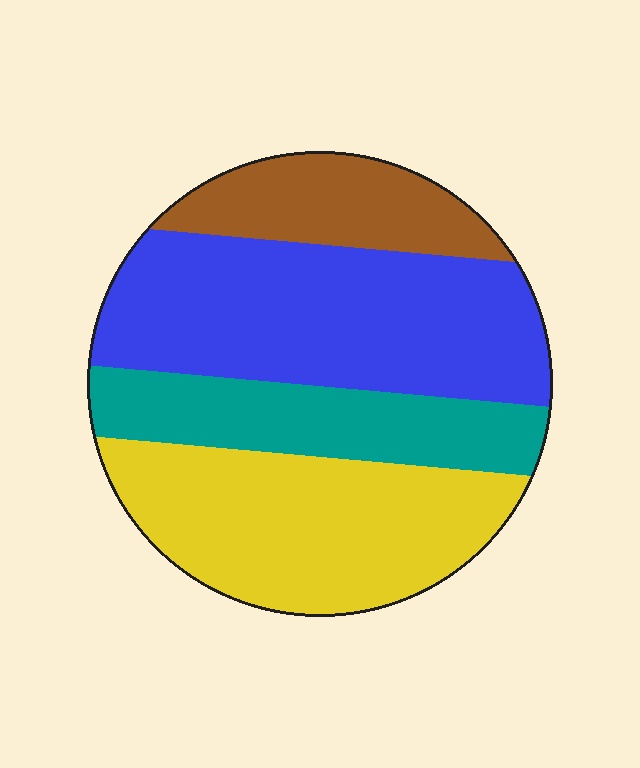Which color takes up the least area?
Brown, at roughly 15%.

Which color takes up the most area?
Blue, at roughly 35%.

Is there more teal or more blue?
Blue.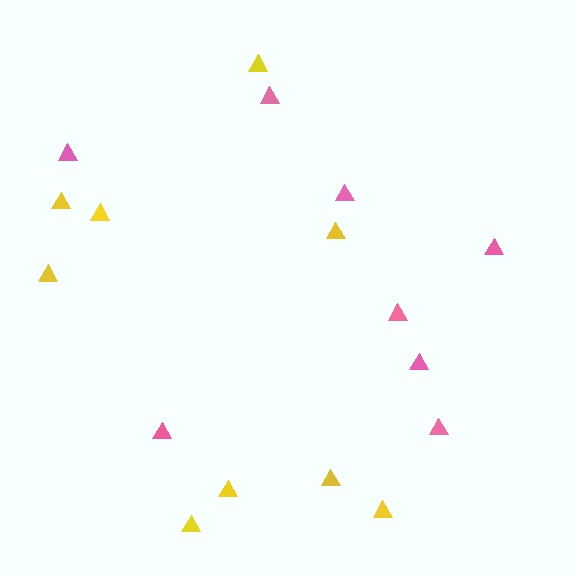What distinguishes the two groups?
There are 2 groups: one group of pink triangles (8) and one group of yellow triangles (9).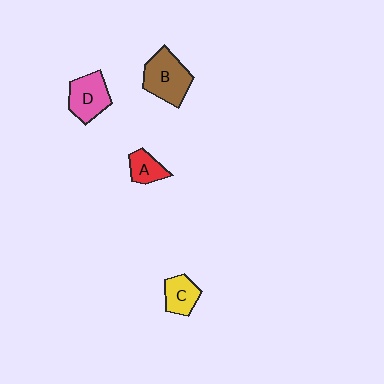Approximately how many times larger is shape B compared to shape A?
Approximately 2.0 times.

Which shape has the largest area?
Shape B (brown).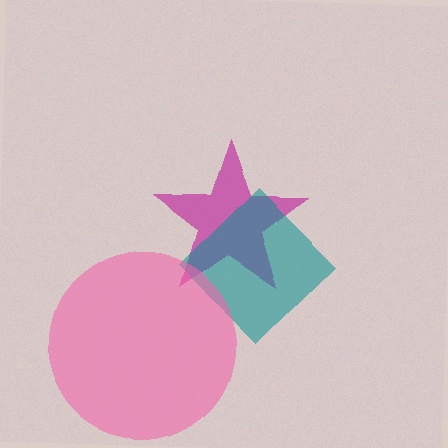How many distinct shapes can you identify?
There are 3 distinct shapes: a magenta star, a teal diamond, a pink circle.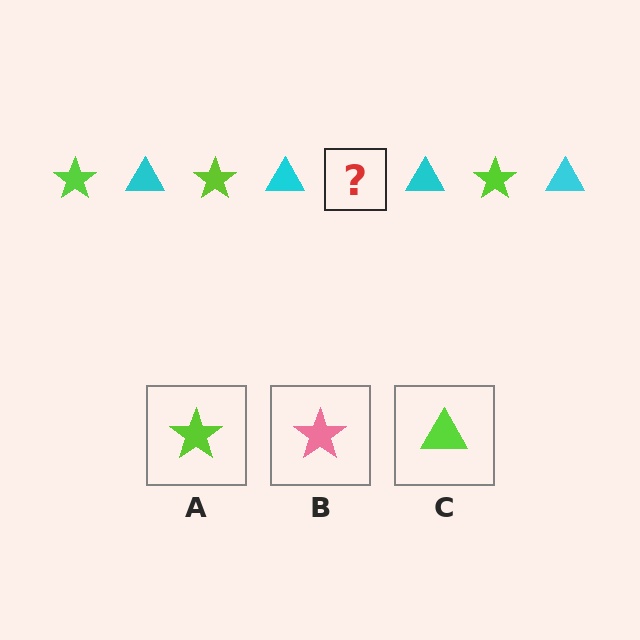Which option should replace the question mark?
Option A.